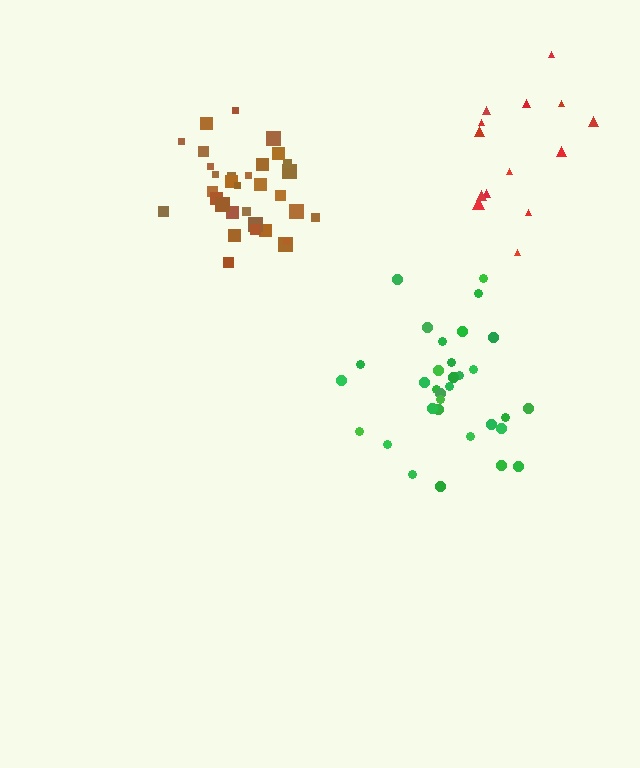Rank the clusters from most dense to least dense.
brown, green, red.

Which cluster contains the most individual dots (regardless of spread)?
Green (32).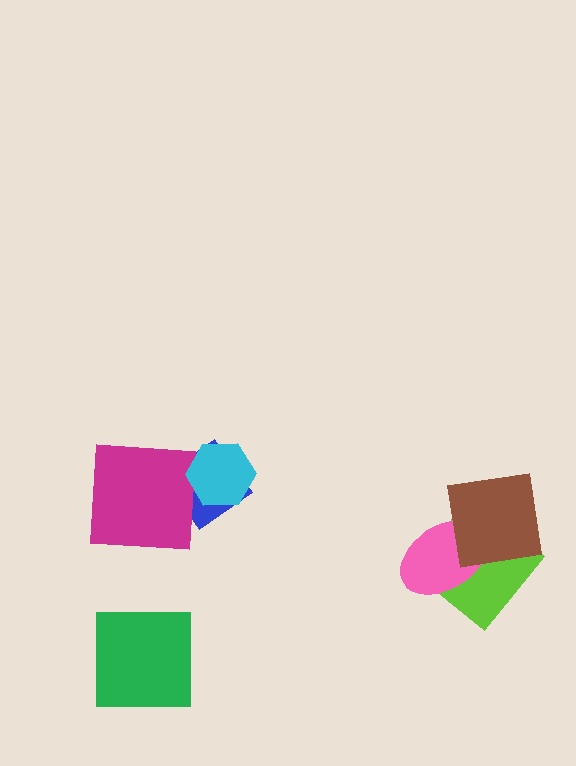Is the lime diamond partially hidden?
Yes, it is partially covered by another shape.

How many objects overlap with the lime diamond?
2 objects overlap with the lime diamond.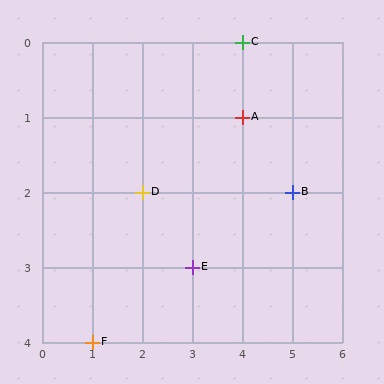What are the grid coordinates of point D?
Point D is at grid coordinates (2, 2).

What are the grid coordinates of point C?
Point C is at grid coordinates (4, 0).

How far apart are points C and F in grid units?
Points C and F are 3 columns and 4 rows apart (about 5.0 grid units diagonally).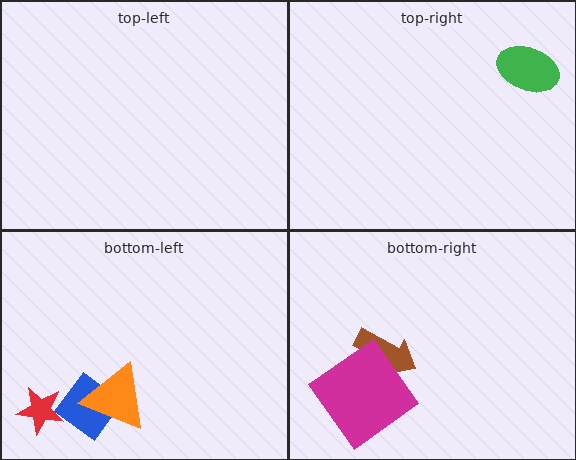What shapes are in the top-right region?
The green ellipse.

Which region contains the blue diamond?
The bottom-left region.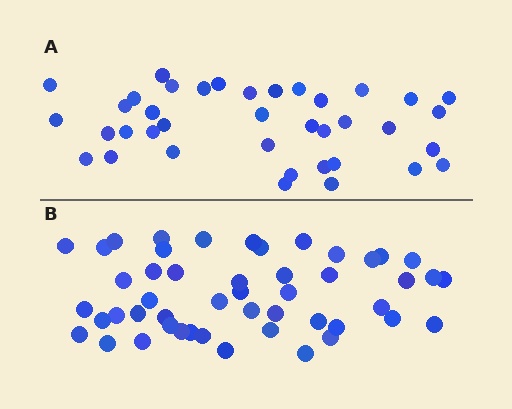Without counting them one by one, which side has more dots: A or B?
Region B (the bottom region) has more dots.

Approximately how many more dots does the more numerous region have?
Region B has roughly 12 or so more dots than region A.